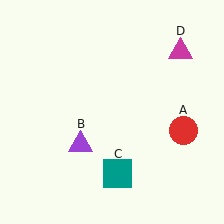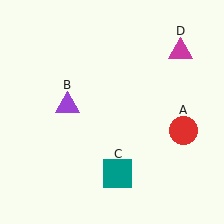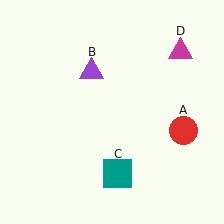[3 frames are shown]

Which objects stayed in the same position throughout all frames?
Red circle (object A) and teal square (object C) and magenta triangle (object D) remained stationary.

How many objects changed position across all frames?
1 object changed position: purple triangle (object B).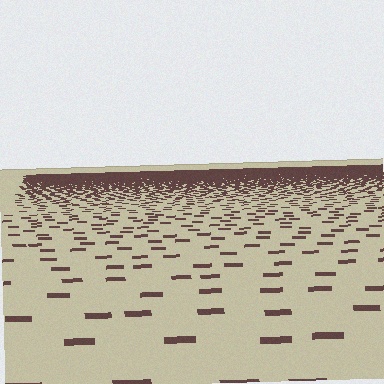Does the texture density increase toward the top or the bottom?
Density increases toward the top.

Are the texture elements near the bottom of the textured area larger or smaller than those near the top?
Larger. Near the bottom, elements are closer to the viewer and appear at a bigger on-screen size.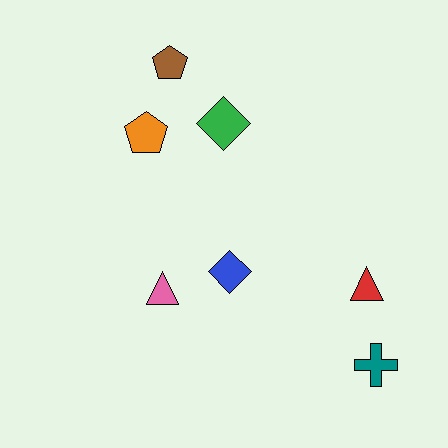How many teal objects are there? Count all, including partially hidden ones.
There is 1 teal object.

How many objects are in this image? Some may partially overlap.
There are 7 objects.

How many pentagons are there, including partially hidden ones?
There are 2 pentagons.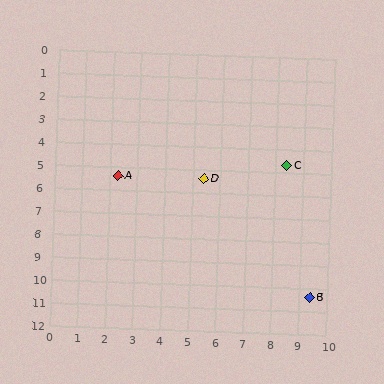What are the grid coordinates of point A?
Point A is at approximately (2.3, 5.4).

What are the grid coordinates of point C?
Point C is at approximately (8.4, 4.7).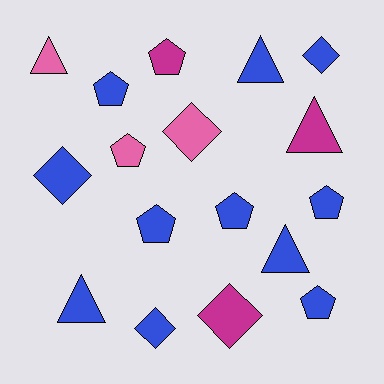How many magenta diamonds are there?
There is 1 magenta diamond.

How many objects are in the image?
There are 17 objects.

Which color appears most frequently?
Blue, with 11 objects.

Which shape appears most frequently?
Pentagon, with 7 objects.